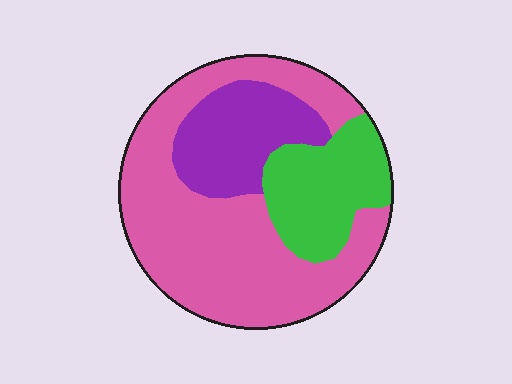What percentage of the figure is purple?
Purple covers about 20% of the figure.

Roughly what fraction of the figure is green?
Green takes up about one fifth (1/5) of the figure.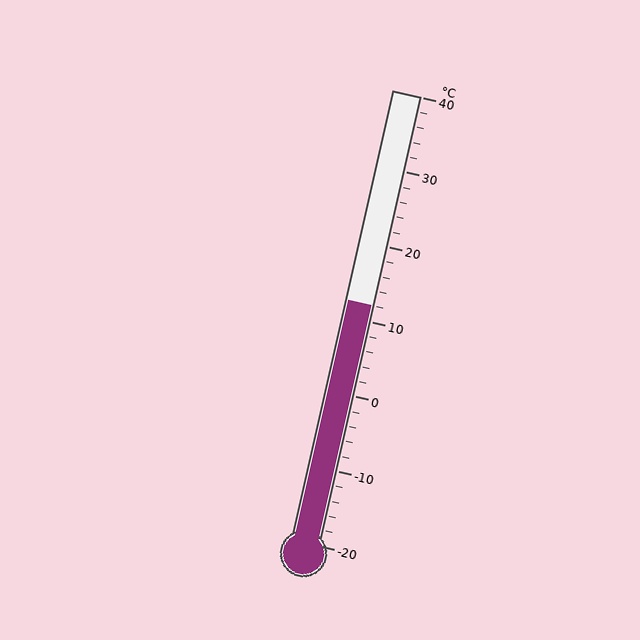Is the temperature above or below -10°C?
The temperature is above -10°C.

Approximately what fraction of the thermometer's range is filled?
The thermometer is filled to approximately 55% of its range.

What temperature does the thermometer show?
The thermometer shows approximately 12°C.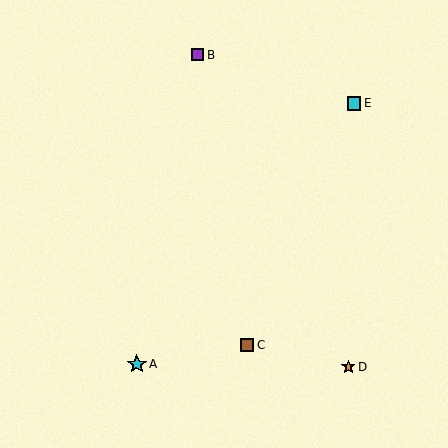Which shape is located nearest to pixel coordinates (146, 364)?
The cyan star (labeled A) at (137, 364) is nearest to that location.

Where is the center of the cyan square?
The center of the cyan square is at (354, 103).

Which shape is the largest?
The cyan star (labeled A) is the largest.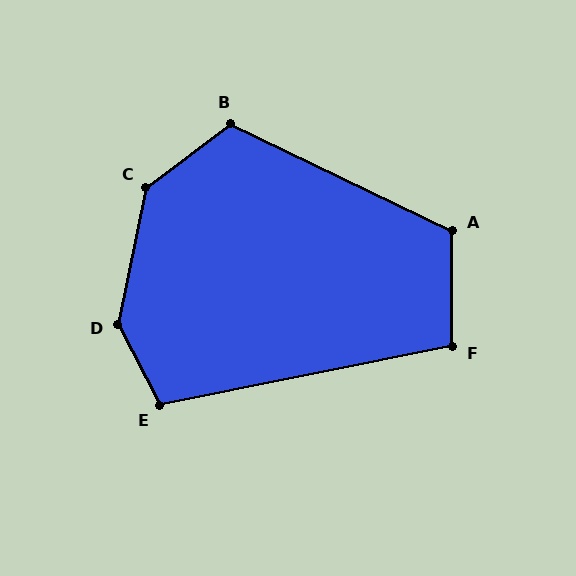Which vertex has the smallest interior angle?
F, at approximately 102 degrees.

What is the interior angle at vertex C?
Approximately 138 degrees (obtuse).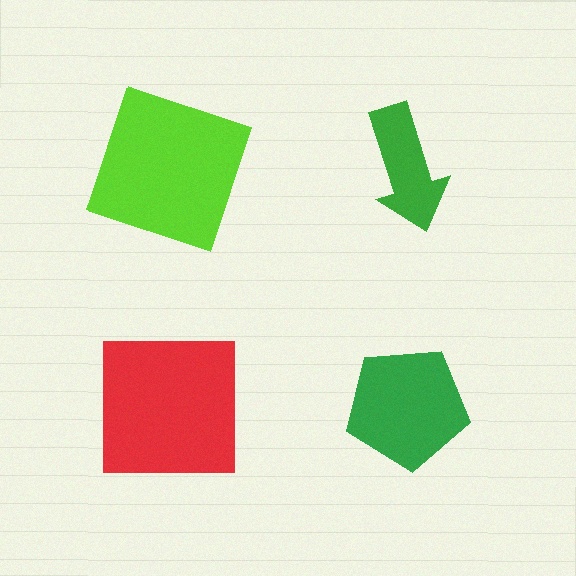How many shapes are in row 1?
2 shapes.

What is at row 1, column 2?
A green arrow.